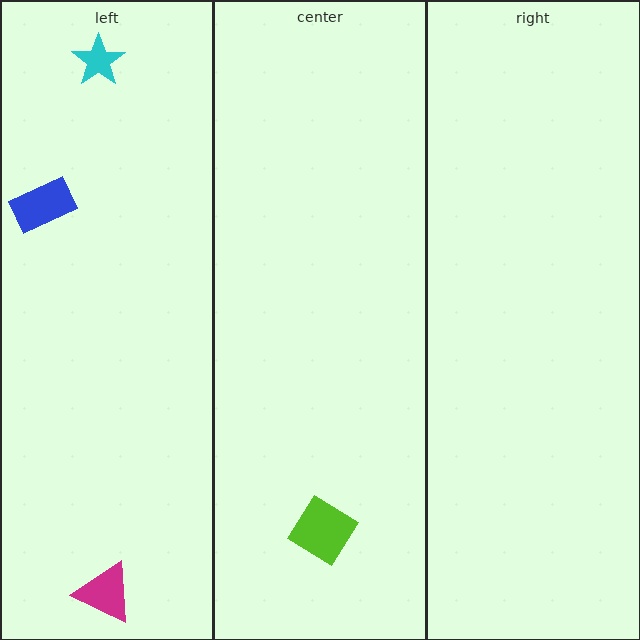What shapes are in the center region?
The lime diamond.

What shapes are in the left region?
The cyan star, the magenta triangle, the blue rectangle.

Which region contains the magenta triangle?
The left region.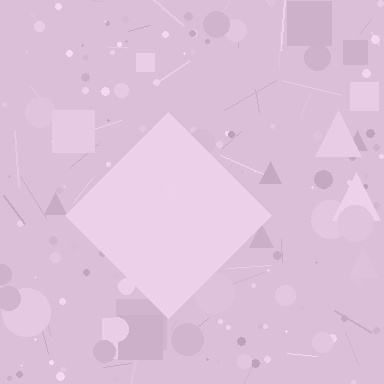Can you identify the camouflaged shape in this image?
The camouflaged shape is a diamond.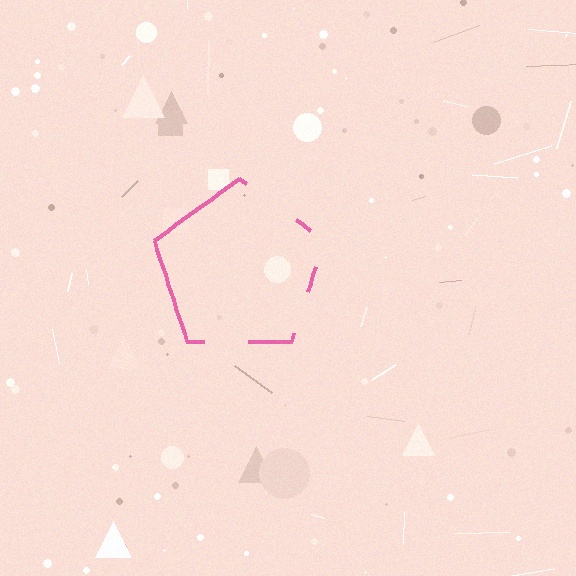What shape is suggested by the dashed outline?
The dashed outline suggests a pentagon.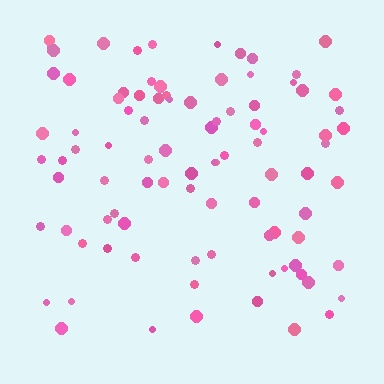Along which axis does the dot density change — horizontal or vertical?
Vertical.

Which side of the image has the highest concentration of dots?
The top.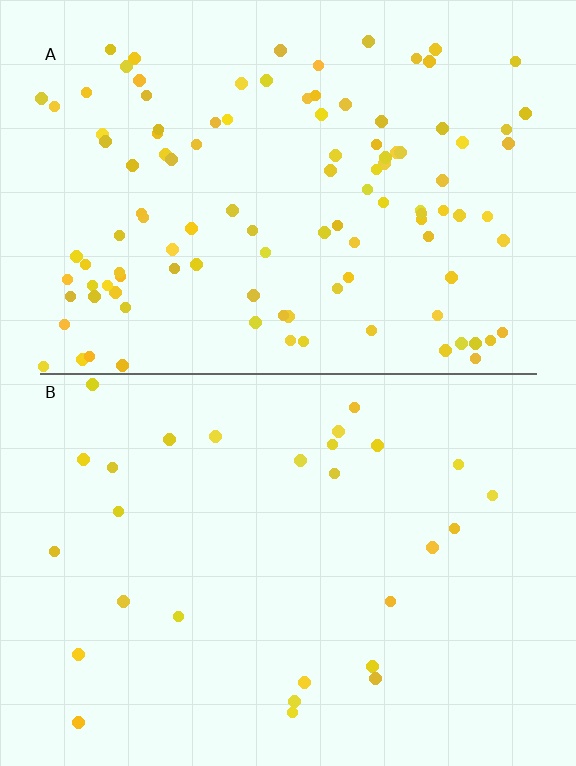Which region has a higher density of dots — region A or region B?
A (the top).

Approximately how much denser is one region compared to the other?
Approximately 4.0× — region A over region B.